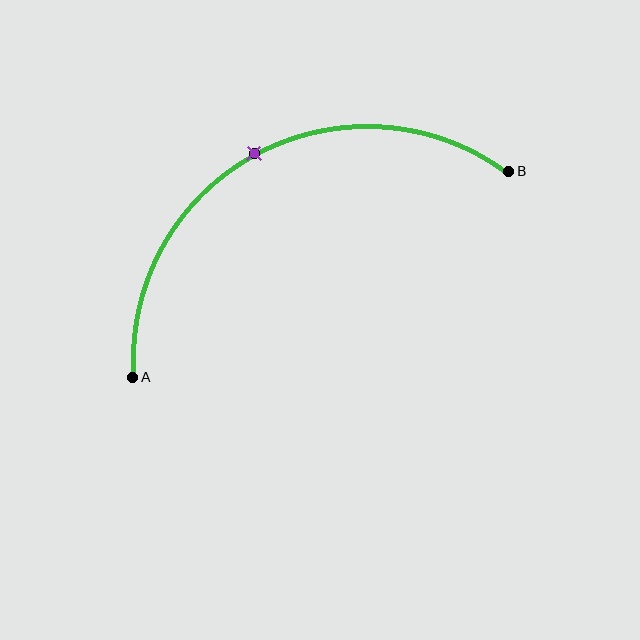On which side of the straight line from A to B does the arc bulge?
The arc bulges above the straight line connecting A and B.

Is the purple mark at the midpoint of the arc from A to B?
Yes. The purple mark lies on the arc at equal arc-length from both A and B — it is the arc midpoint.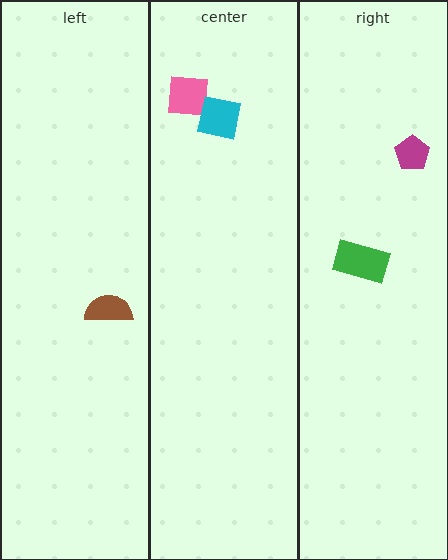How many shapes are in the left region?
1.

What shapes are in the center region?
The pink square, the cyan square.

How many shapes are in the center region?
2.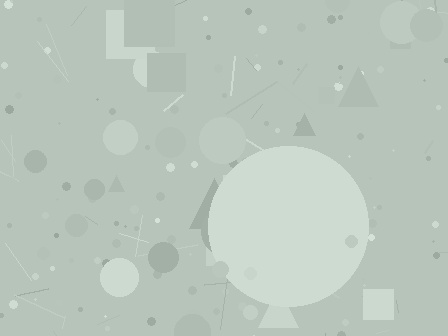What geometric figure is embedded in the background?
A circle is embedded in the background.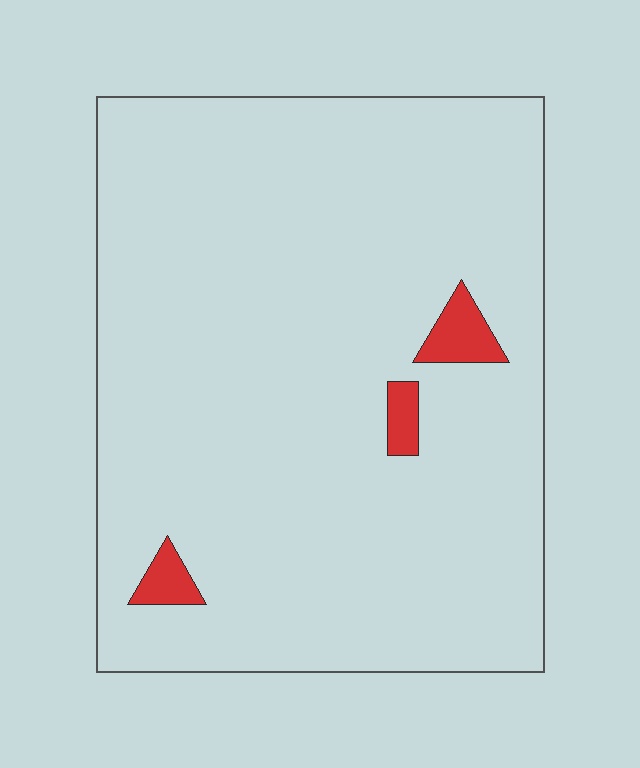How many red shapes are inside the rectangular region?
3.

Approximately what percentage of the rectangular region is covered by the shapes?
Approximately 5%.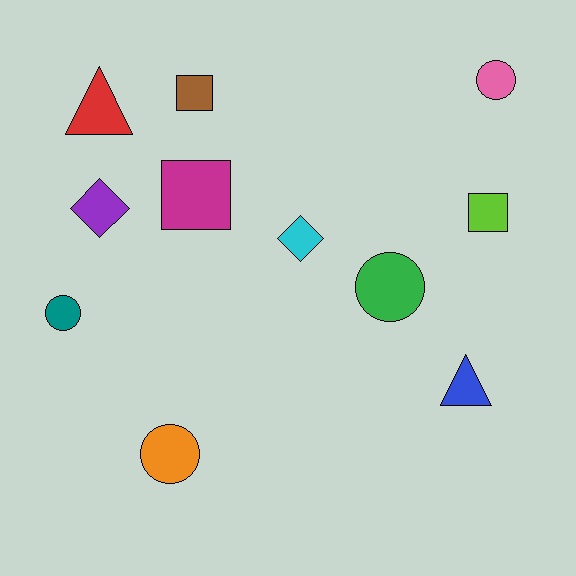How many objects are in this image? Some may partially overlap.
There are 11 objects.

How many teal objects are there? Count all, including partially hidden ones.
There is 1 teal object.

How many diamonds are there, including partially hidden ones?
There are 2 diamonds.